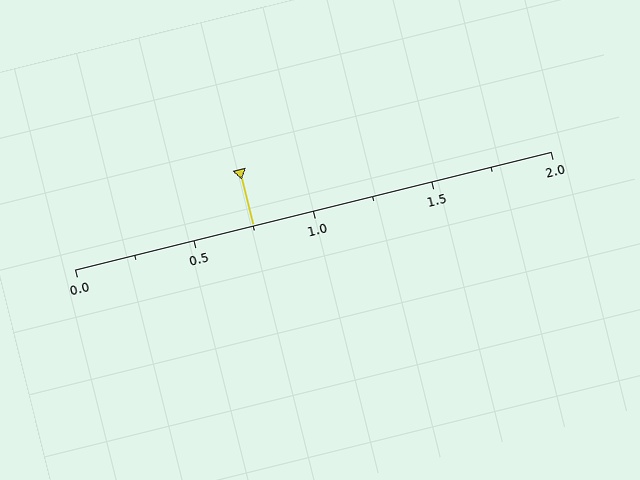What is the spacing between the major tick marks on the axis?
The major ticks are spaced 0.5 apart.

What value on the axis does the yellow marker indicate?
The marker indicates approximately 0.75.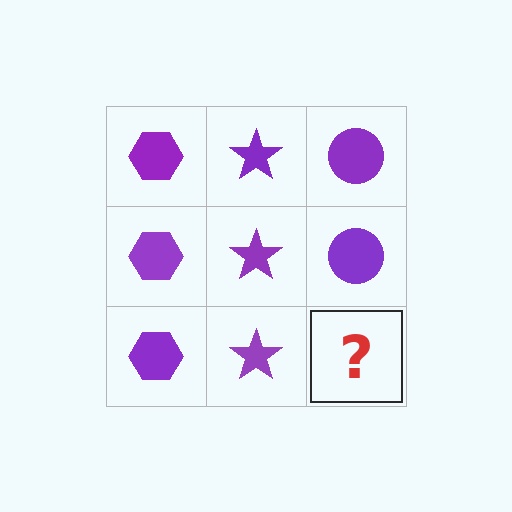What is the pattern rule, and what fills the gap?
The rule is that each column has a consistent shape. The gap should be filled with a purple circle.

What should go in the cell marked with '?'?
The missing cell should contain a purple circle.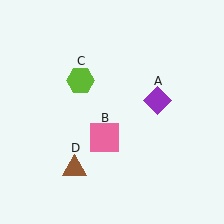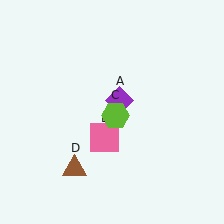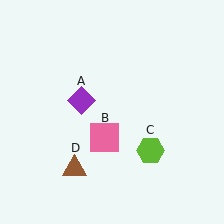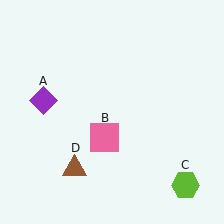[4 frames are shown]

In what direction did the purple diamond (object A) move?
The purple diamond (object A) moved left.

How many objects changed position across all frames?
2 objects changed position: purple diamond (object A), lime hexagon (object C).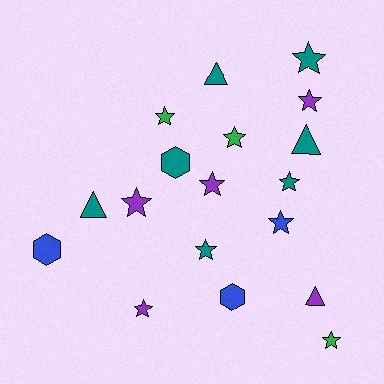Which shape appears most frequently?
Star, with 11 objects.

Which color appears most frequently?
Teal, with 7 objects.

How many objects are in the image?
There are 18 objects.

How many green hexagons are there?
There are no green hexagons.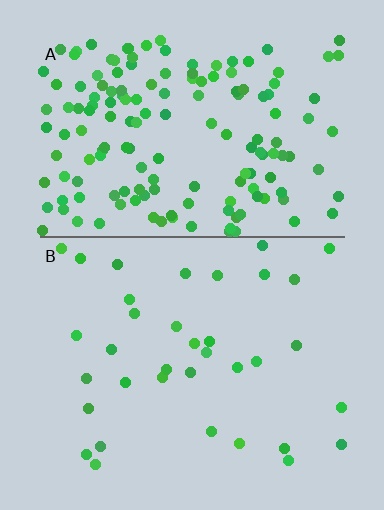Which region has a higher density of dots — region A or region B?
A (the top).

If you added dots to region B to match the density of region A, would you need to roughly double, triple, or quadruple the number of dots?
Approximately quadruple.